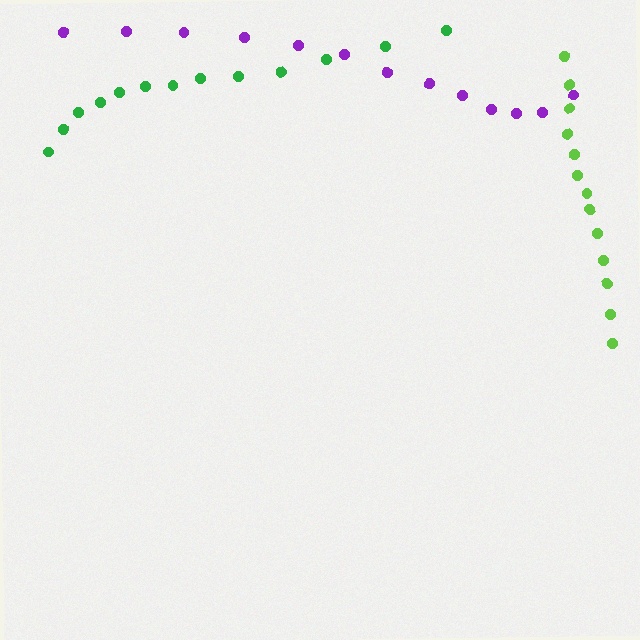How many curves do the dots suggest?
There are 3 distinct paths.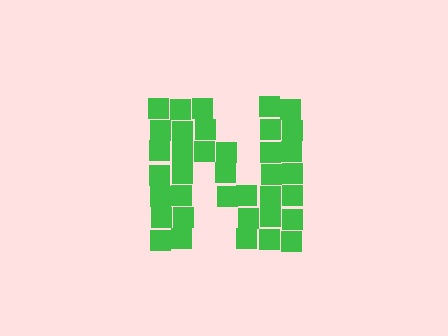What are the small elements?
The small elements are squares.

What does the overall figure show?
The overall figure shows the letter N.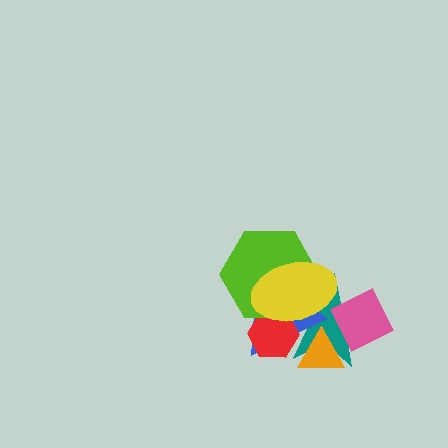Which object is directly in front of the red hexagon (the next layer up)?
The lime hexagon is directly in front of the red hexagon.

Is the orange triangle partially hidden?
Yes, it is partially covered by another shape.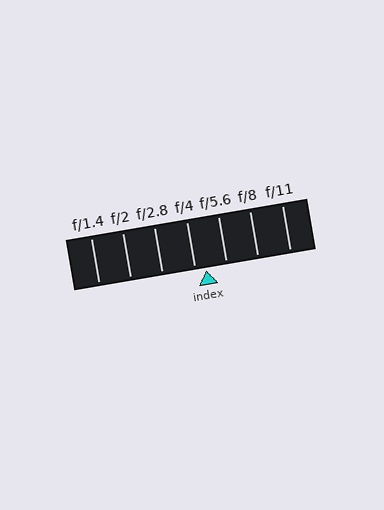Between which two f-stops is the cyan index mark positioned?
The index mark is between f/4 and f/5.6.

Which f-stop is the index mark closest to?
The index mark is closest to f/4.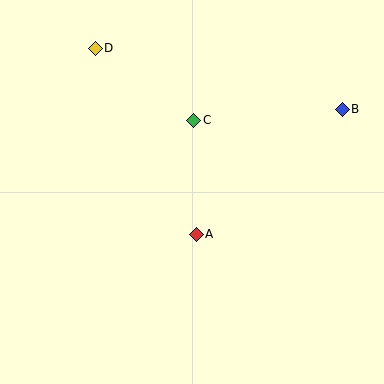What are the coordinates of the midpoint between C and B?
The midpoint between C and B is at (268, 115).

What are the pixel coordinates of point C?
Point C is at (194, 120).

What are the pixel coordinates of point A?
Point A is at (196, 234).